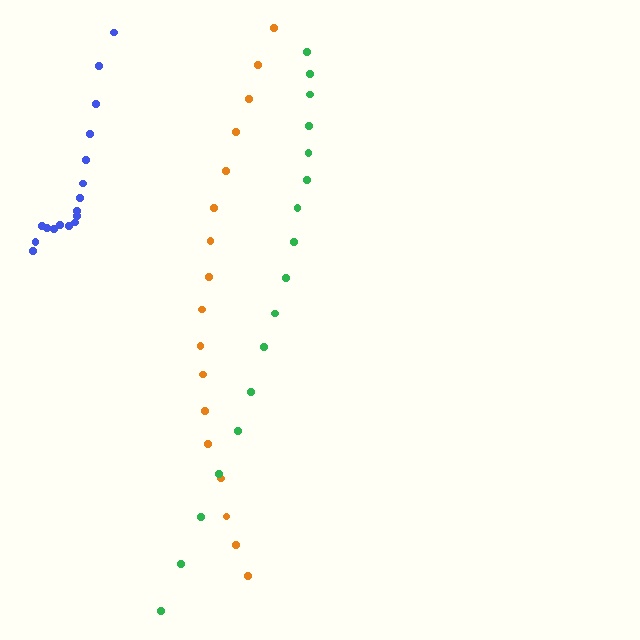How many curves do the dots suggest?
There are 3 distinct paths.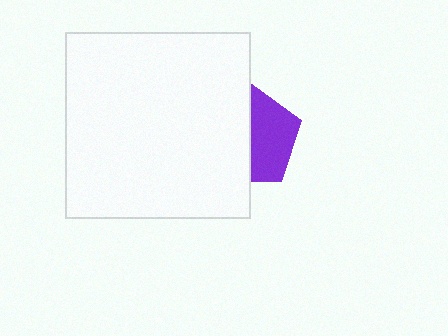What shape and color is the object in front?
The object in front is a white square.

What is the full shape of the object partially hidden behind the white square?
The partially hidden object is a purple pentagon.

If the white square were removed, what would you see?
You would see the complete purple pentagon.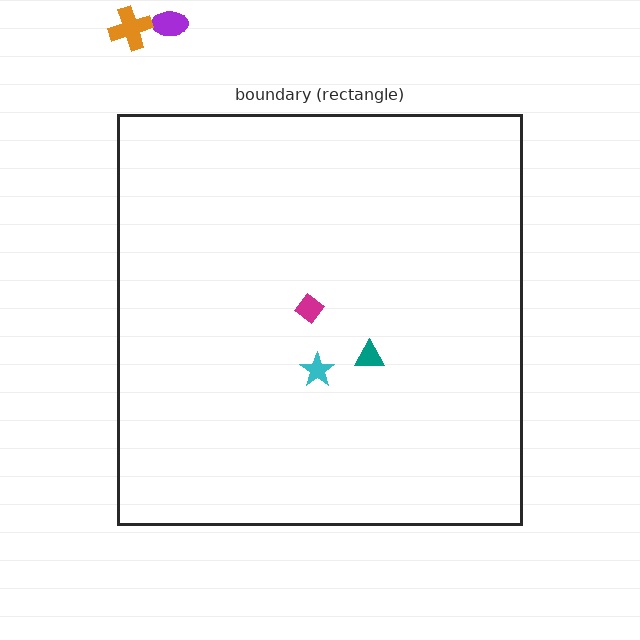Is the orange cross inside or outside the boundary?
Outside.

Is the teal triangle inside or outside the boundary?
Inside.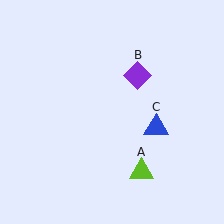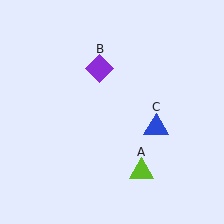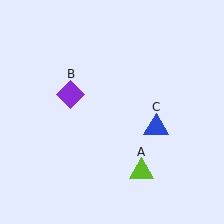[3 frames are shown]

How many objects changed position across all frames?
1 object changed position: purple diamond (object B).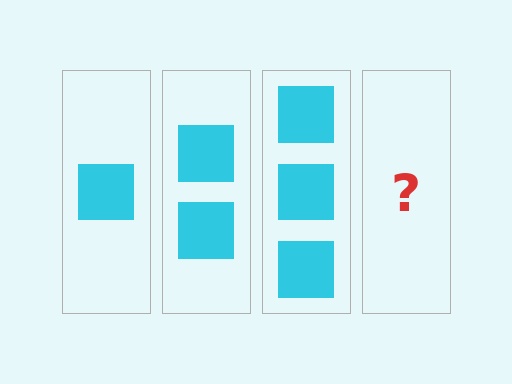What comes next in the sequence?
The next element should be 4 squares.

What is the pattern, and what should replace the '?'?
The pattern is that each step adds one more square. The '?' should be 4 squares.